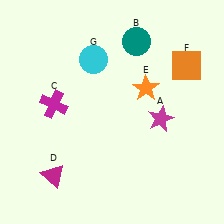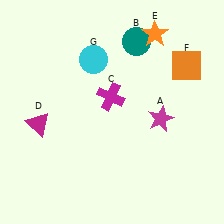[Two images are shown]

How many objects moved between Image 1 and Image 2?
3 objects moved between the two images.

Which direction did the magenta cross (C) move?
The magenta cross (C) moved right.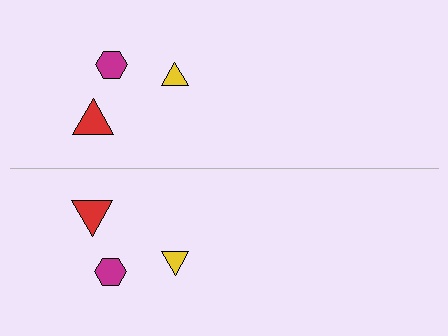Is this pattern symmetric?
Yes, this pattern has bilateral (reflection) symmetry.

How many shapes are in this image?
There are 6 shapes in this image.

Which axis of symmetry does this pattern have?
The pattern has a horizontal axis of symmetry running through the center of the image.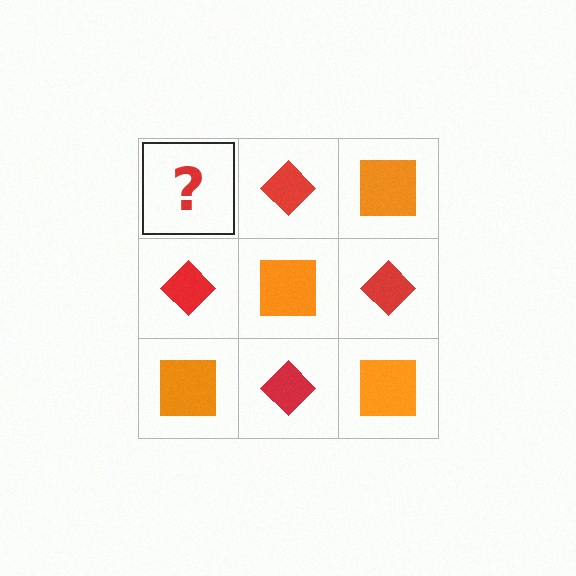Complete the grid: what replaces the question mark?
The question mark should be replaced with an orange square.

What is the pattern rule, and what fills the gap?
The rule is that it alternates orange square and red diamond in a checkerboard pattern. The gap should be filled with an orange square.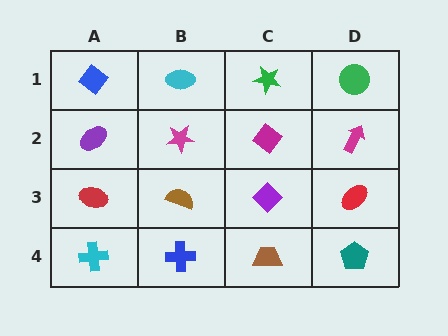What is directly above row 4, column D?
A red ellipse.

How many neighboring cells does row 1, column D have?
2.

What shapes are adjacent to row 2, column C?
A green star (row 1, column C), a purple diamond (row 3, column C), a magenta star (row 2, column B), a magenta arrow (row 2, column D).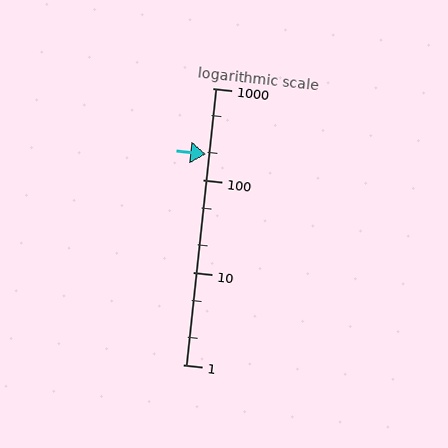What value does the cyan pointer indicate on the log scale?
The pointer indicates approximately 190.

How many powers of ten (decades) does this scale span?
The scale spans 3 decades, from 1 to 1000.